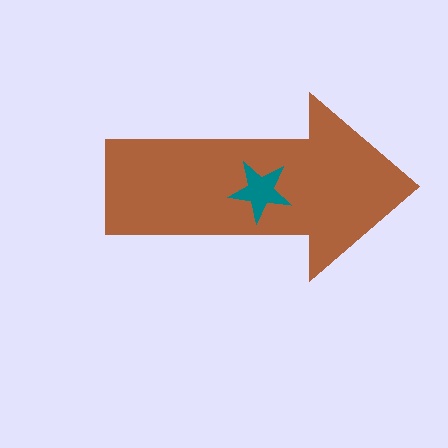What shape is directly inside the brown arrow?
The teal star.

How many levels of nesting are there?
2.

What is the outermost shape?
The brown arrow.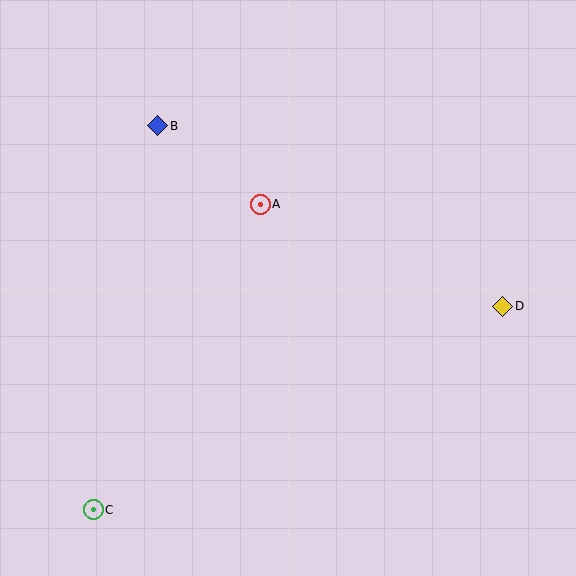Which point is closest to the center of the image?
Point A at (260, 204) is closest to the center.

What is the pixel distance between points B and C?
The distance between B and C is 390 pixels.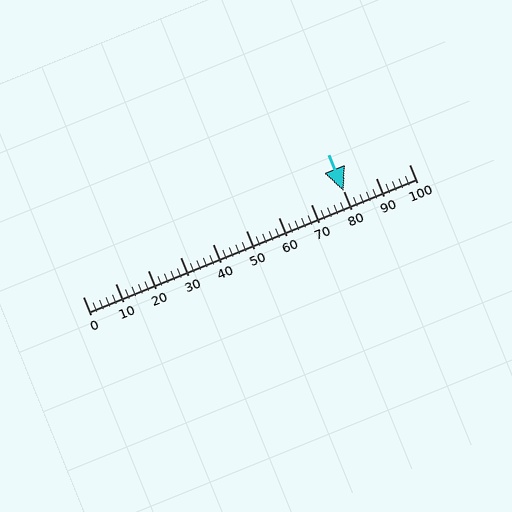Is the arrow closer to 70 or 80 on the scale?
The arrow is closer to 80.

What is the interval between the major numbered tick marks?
The major tick marks are spaced 10 units apart.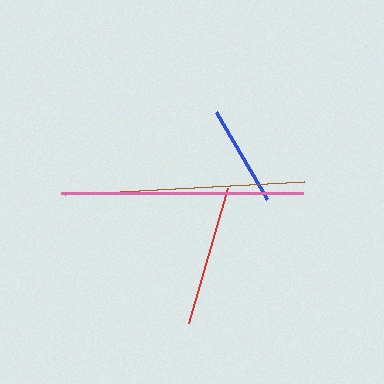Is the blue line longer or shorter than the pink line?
The pink line is longer than the blue line.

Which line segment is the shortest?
The blue line is the shortest at approximately 101 pixels.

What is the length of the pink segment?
The pink segment is approximately 242 pixels long.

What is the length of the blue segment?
The blue segment is approximately 101 pixels long.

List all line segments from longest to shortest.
From longest to shortest: pink, brown, red, blue.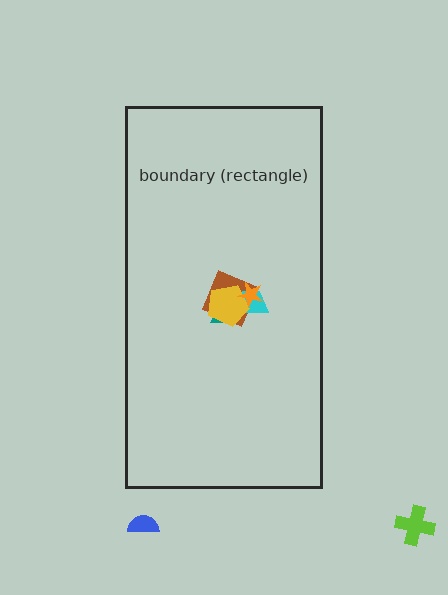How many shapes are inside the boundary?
5 inside, 2 outside.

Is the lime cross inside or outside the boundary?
Outside.